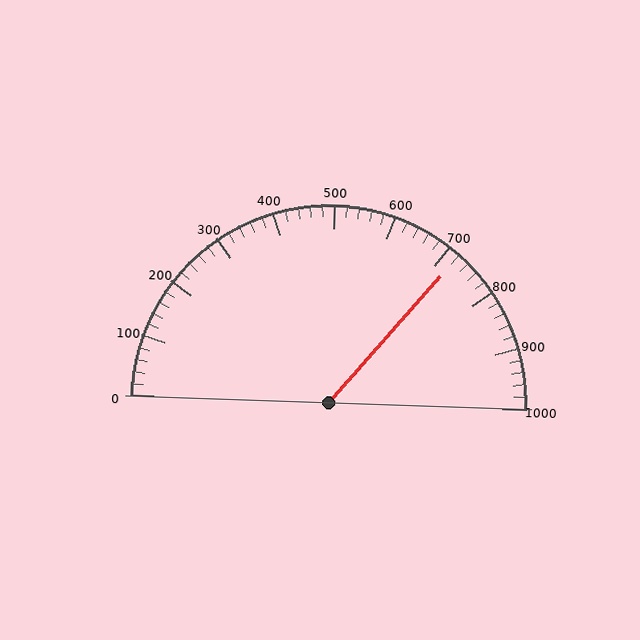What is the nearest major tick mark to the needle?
The nearest major tick mark is 700.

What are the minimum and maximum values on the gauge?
The gauge ranges from 0 to 1000.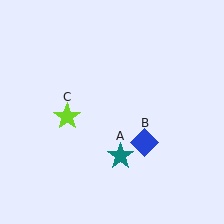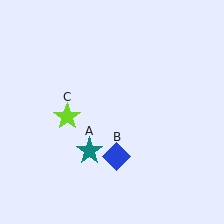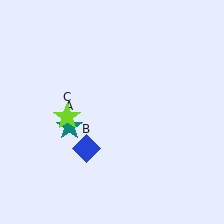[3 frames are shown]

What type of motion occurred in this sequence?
The teal star (object A), blue diamond (object B) rotated clockwise around the center of the scene.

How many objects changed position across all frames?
2 objects changed position: teal star (object A), blue diamond (object B).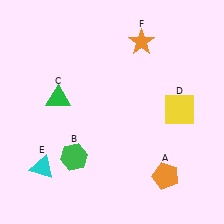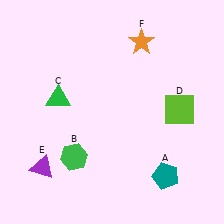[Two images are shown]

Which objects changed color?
A changed from orange to teal. D changed from yellow to lime. E changed from cyan to purple.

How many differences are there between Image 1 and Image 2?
There are 3 differences between the two images.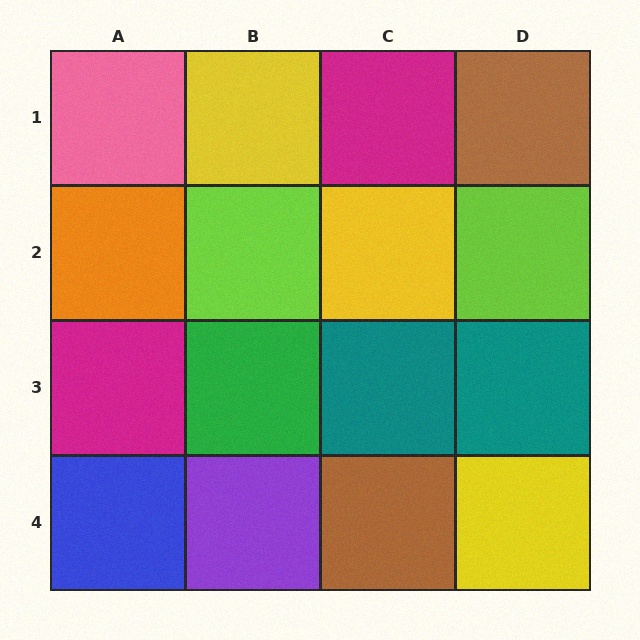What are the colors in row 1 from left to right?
Pink, yellow, magenta, brown.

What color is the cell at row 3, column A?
Magenta.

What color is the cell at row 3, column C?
Teal.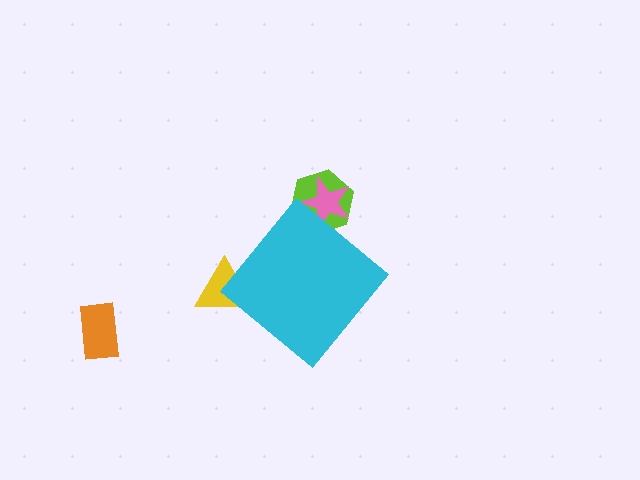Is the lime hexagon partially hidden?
Yes, the lime hexagon is partially hidden behind the cyan diamond.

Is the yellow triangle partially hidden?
Yes, the yellow triangle is partially hidden behind the cyan diamond.